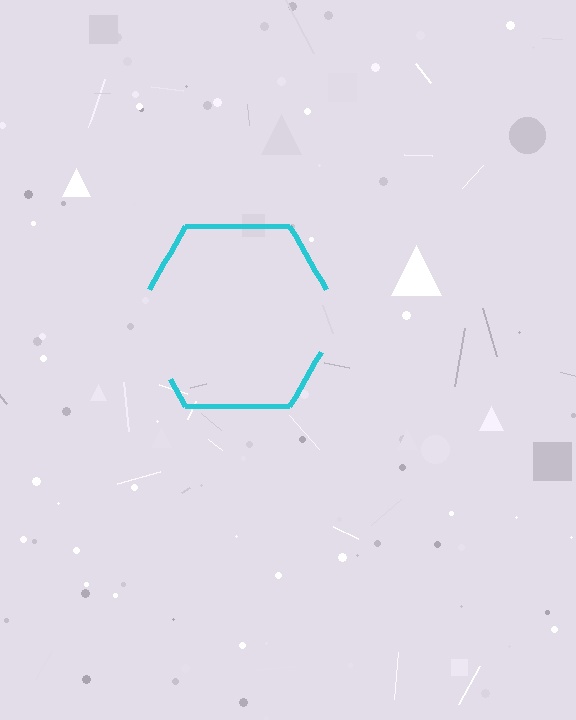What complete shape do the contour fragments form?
The contour fragments form a hexagon.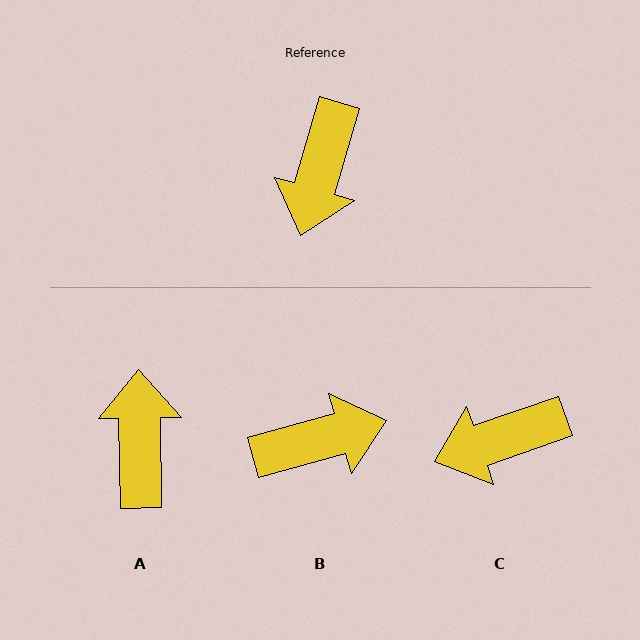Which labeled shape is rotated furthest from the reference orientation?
A, about 163 degrees away.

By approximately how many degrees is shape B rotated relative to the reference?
Approximately 122 degrees counter-clockwise.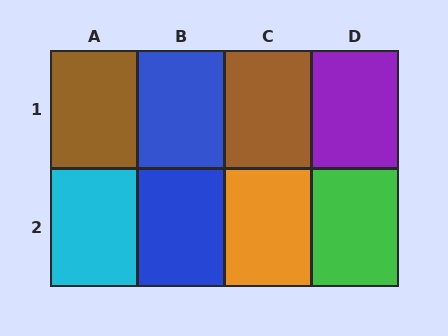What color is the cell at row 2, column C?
Orange.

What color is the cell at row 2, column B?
Blue.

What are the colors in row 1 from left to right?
Brown, blue, brown, purple.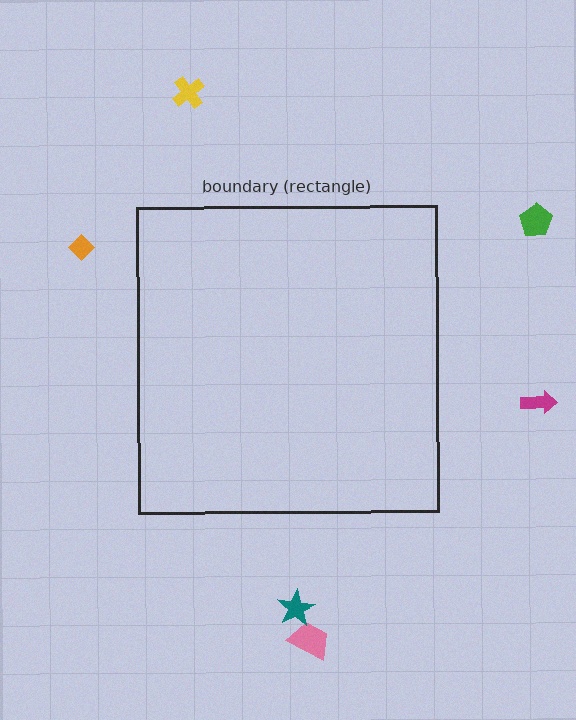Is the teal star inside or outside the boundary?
Outside.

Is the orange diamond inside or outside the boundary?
Outside.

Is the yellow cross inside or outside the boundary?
Outside.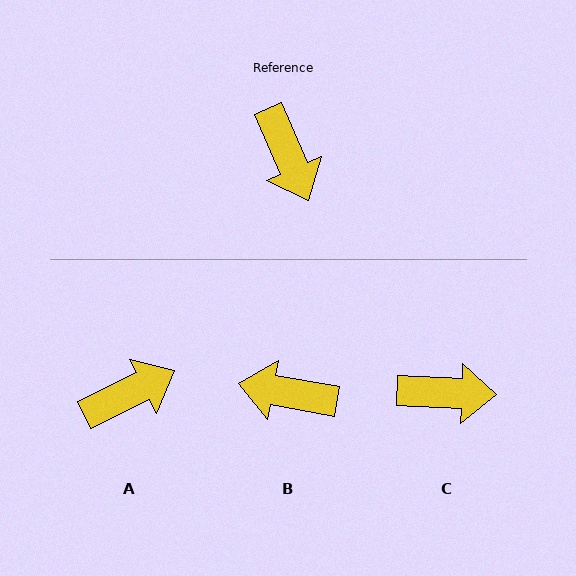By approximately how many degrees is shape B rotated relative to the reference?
Approximately 124 degrees clockwise.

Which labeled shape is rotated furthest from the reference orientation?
B, about 124 degrees away.